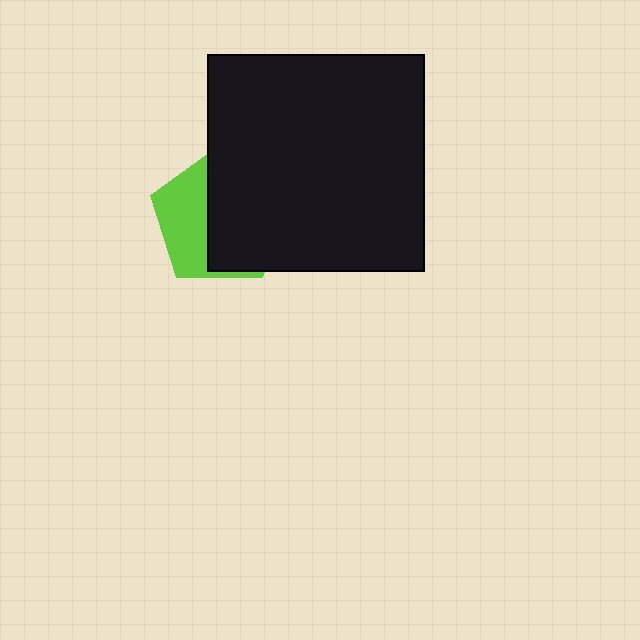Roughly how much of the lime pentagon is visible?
A small part of it is visible (roughly 40%).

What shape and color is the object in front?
The object in front is a black square.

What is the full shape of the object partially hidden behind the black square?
The partially hidden object is a lime pentagon.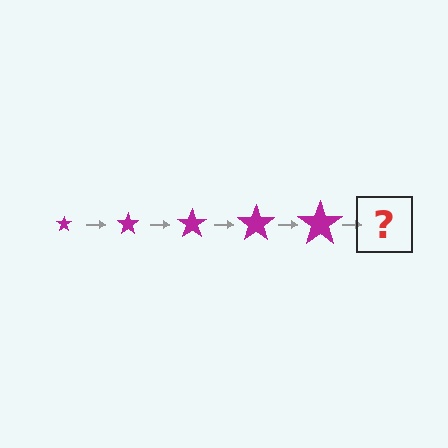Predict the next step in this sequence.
The next step is a magenta star, larger than the previous one.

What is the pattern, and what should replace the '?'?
The pattern is that the star gets progressively larger each step. The '?' should be a magenta star, larger than the previous one.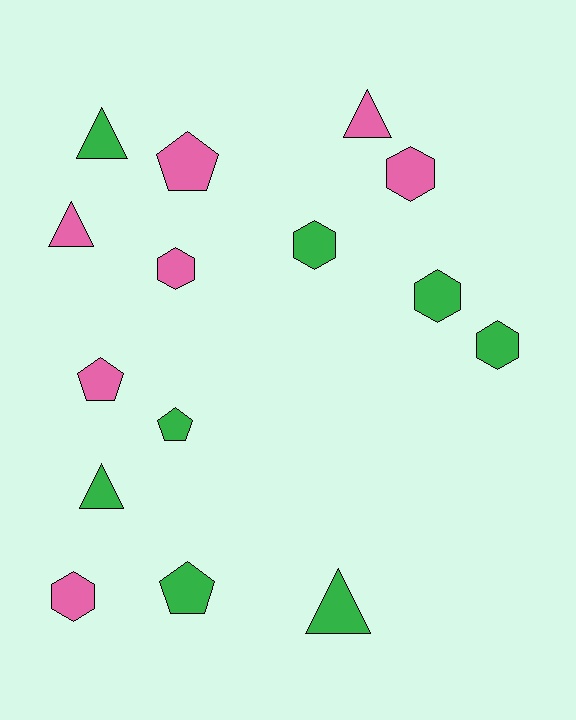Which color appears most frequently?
Green, with 8 objects.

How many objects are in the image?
There are 15 objects.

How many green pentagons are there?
There are 2 green pentagons.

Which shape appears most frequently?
Hexagon, with 6 objects.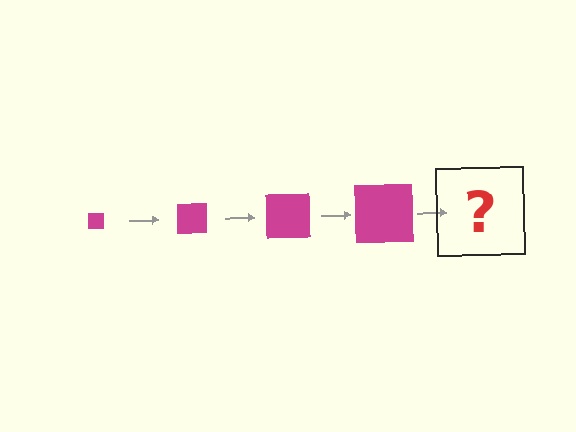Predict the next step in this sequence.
The next step is a magenta square, larger than the previous one.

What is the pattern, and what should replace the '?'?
The pattern is that the square gets progressively larger each step. The '?' should be a magenta square, larger than the previous one.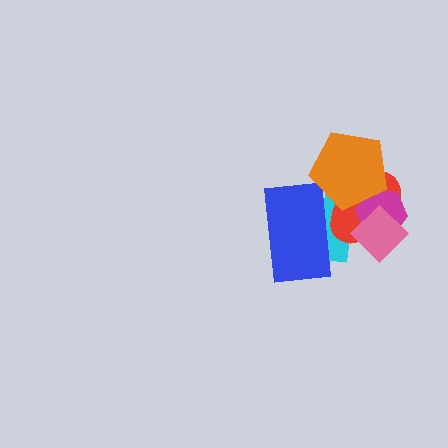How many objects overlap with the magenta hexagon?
4 objects overlap with the magenta hexagon.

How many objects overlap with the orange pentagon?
3 objects overlap with the orange pentagon.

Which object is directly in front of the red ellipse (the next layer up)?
The magenta hexagon is directly in front of the red ellipse.